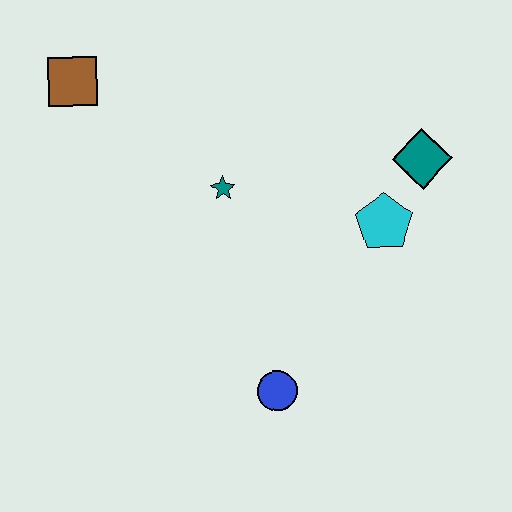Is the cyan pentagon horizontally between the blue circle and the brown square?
No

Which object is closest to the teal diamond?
The cyan pentagon is closest to the teal diamond.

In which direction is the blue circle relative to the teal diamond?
The blue circle is below the teal diamond.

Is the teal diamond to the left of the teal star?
No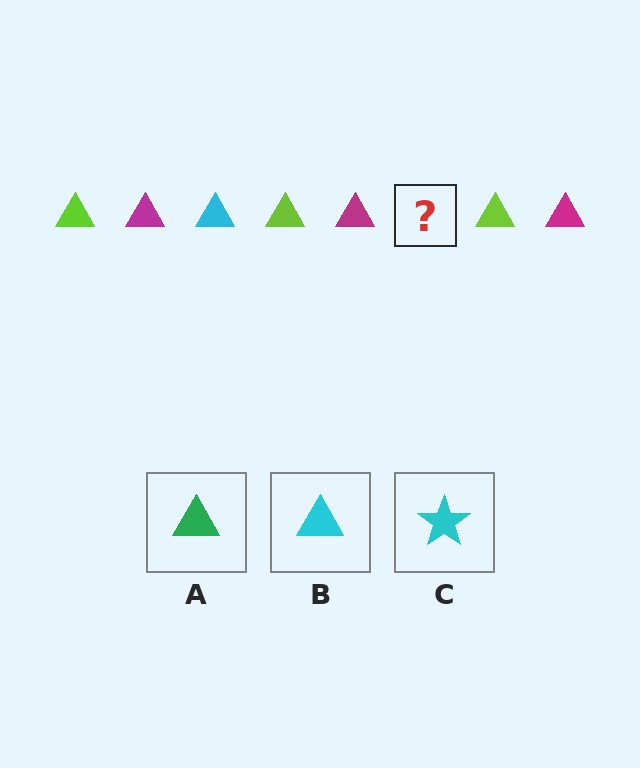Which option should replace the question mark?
Option B.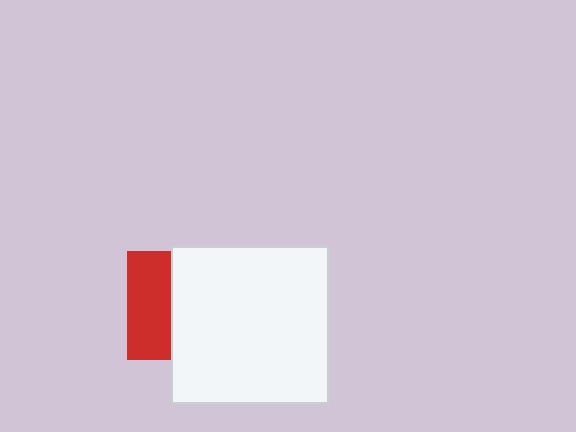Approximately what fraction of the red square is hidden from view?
Roughly 59% of the red square is hidden behind the white square.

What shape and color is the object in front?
The object in front is a white square.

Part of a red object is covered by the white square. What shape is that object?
It is a square.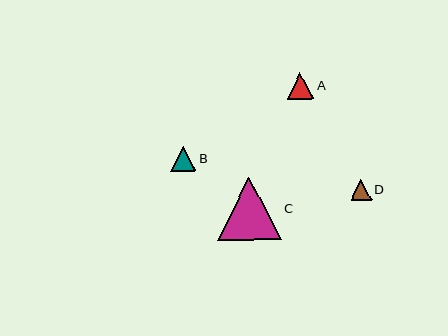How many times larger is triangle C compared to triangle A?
Triangle C is approximately 2.4 times the size of triangle A.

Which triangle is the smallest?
Triangle D is the smallest with a size of approximately 21 pixels.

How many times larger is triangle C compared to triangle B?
Triangle C is approximately 2.5 times the size of triangle B.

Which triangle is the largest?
Triangle C is the largest with a size of approximately 64 pixels.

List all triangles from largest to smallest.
From largest to smallest: C, A, B, D.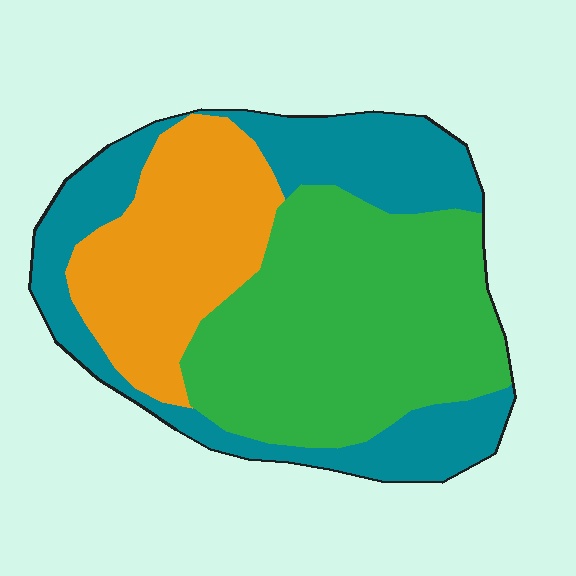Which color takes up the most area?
Green, at roughly 45%.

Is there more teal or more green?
Green.